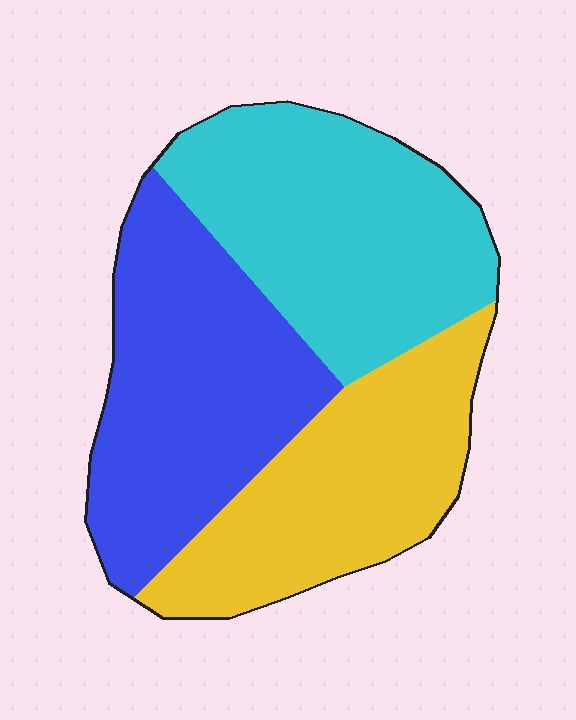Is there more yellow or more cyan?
Cyan.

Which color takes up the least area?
Yellow, at roughly 30%.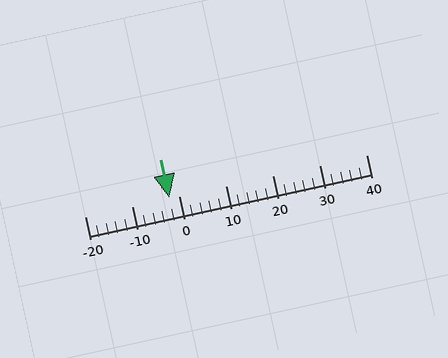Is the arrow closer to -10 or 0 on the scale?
The arrow is closer to 0.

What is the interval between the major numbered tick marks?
The major tick marks are spaced 10 units apart.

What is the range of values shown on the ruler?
The ruler shows values from -20 to 40.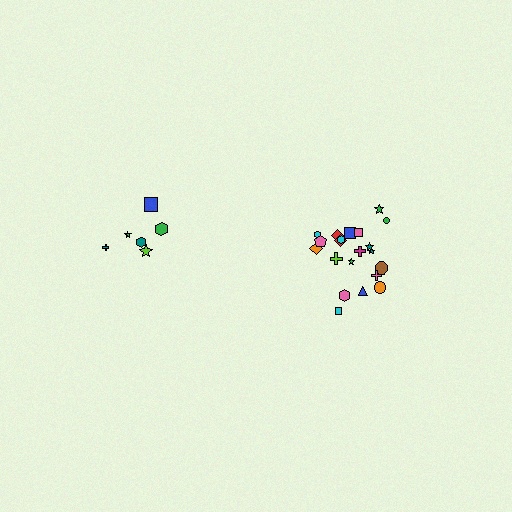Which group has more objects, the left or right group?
The right group.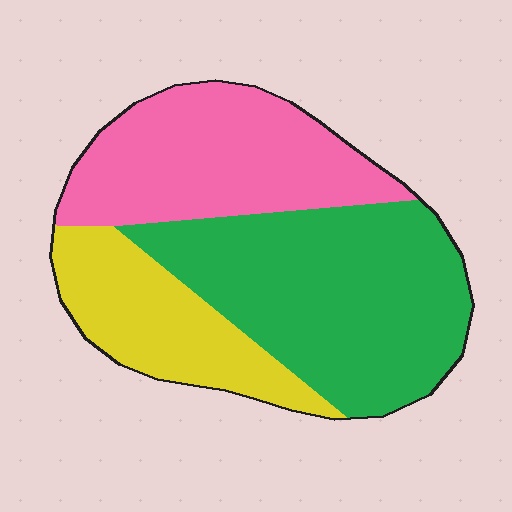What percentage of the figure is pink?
Pink covers 33% of the figure.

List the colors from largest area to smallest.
From largest to smallest: green, pink, yellow.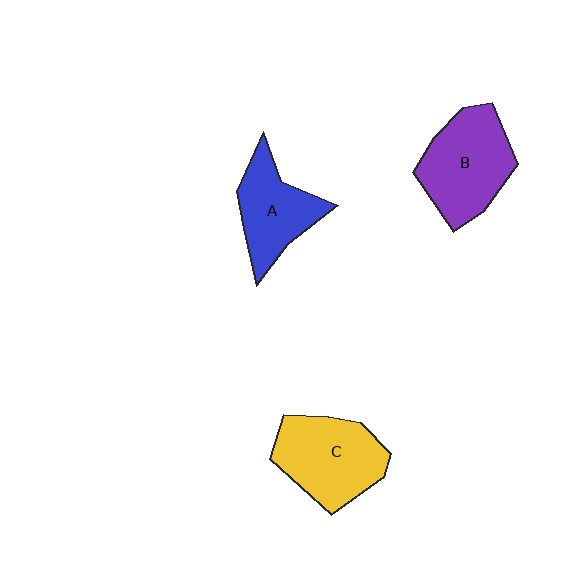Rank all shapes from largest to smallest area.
From largest to smallest: B (purple), C (yellow), A (blue).